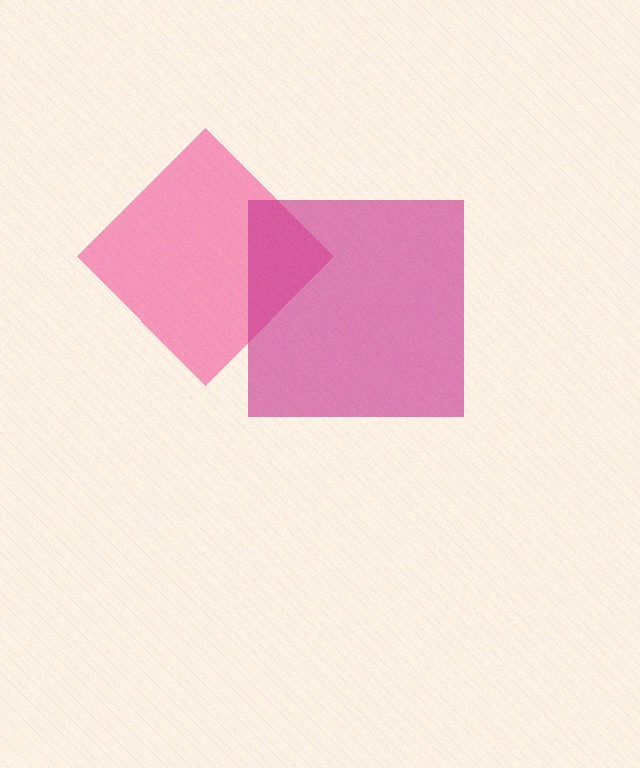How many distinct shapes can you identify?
There are 2 distinct shapes: a pink diamond, a magenta square.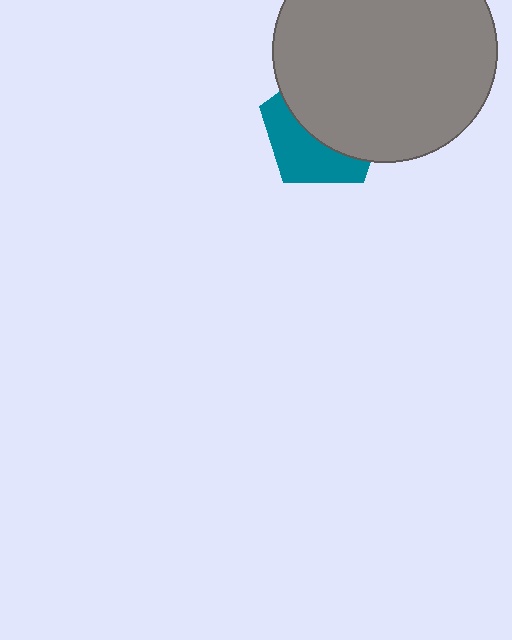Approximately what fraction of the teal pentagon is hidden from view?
Roughly 58% of the teal pentagon is hidden behind the gray circle.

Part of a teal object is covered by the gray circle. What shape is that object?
It is a pentagon.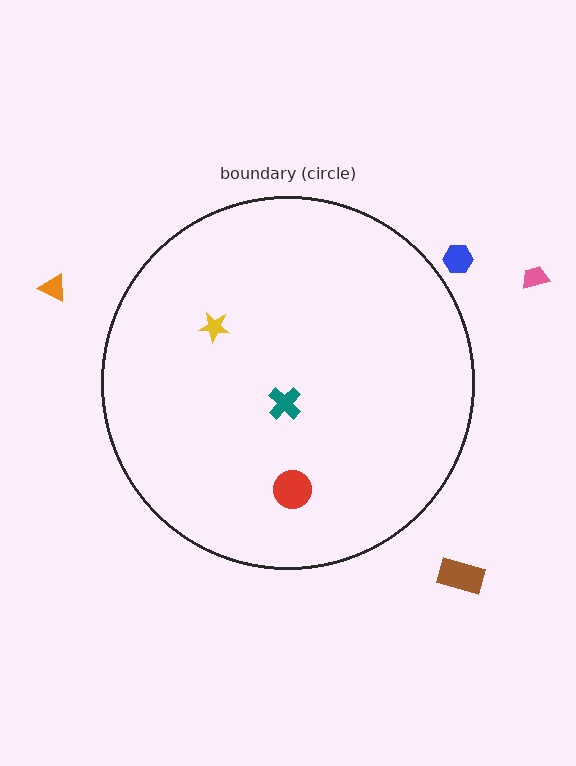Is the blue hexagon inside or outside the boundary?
Outside.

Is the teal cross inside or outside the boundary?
Inside.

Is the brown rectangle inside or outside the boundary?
Outside.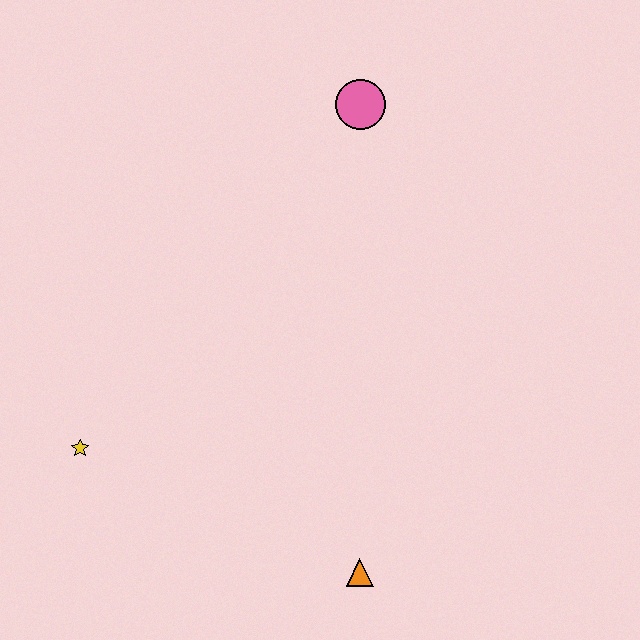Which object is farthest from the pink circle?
The orange triangle is farthest from the pink circle.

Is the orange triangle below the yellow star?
Yes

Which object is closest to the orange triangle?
The yellow star is closest to the orange triangle.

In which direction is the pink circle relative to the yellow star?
The pink circle is above the yellow star.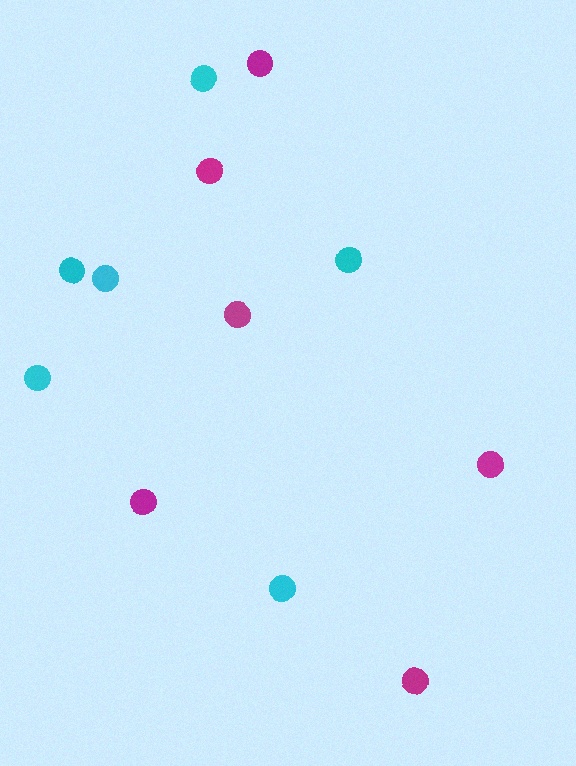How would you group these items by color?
There are 2 groups: one group of magenta circles (6) and one group of cyan circles (6).